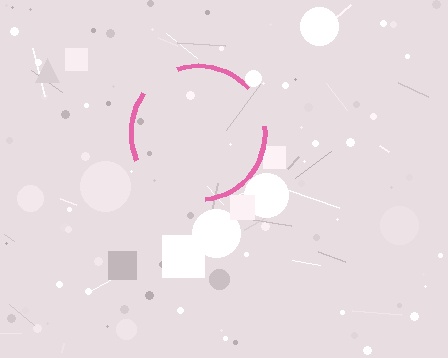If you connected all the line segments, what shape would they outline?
They would outline a circle.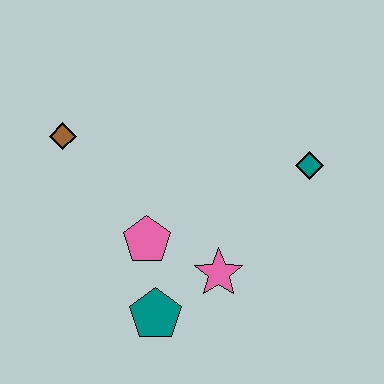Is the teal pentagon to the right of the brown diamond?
Yes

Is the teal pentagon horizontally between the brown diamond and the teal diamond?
Yes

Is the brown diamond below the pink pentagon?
No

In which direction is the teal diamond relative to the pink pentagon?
The teal diamond is to the right of the pink pentagon.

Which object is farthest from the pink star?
The brown diamond is farthest from the pink star.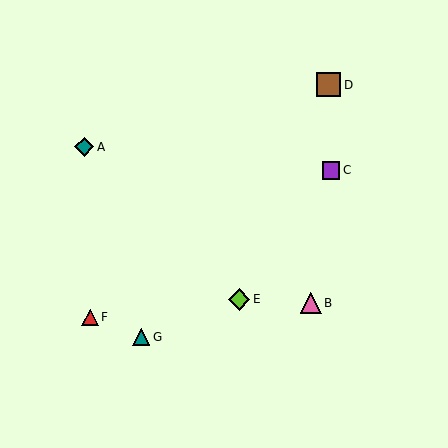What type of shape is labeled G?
Shape G is a teal triangle.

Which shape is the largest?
The brown square (labeled D) is the largest.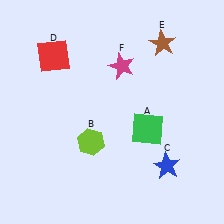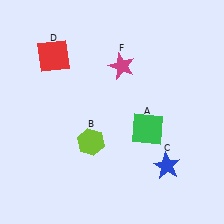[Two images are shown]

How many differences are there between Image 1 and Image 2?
There is 1 difference between the two images.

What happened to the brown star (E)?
The brown star (E) was removed in Image 2. It was in the top-right area of Image 1.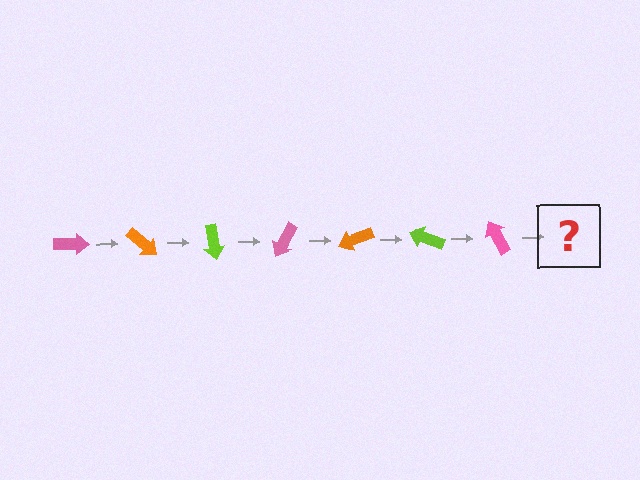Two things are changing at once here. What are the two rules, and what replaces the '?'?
The two rules are that it rotates 40 degrees each step and the color cycles through pink, orange, and lime. The '?' should be an orange arrow, rotated 280 degrees from the start.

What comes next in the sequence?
The next element should be an orange arrow, rotated 280 degrees from the start.